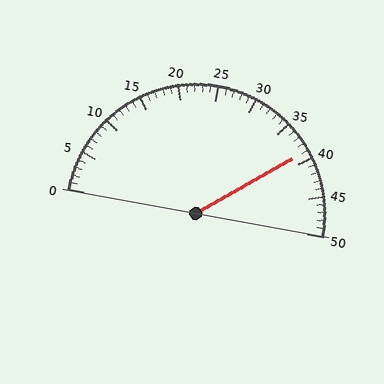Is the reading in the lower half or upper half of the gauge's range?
The reading is in the upper half of the range (0 to 50).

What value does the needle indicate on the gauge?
The needle indicates approximately 39.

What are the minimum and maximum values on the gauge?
The gauge ranges from 0 to 50.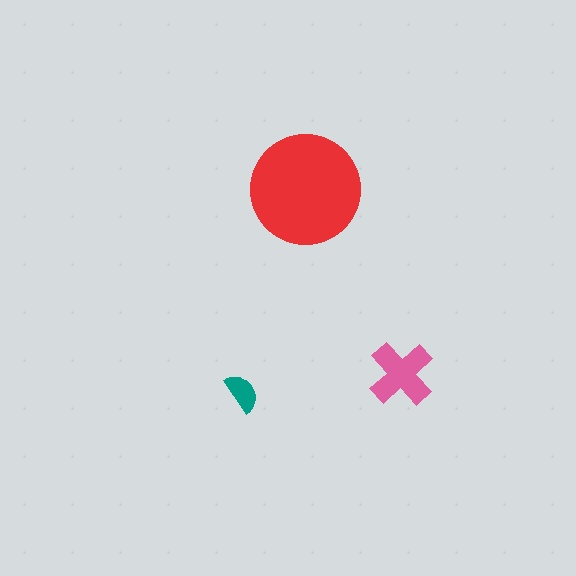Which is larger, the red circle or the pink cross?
The red circle.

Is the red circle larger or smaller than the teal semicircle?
Larger.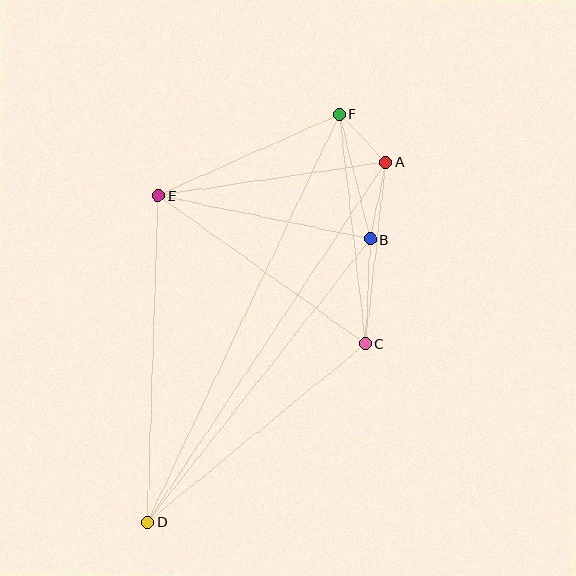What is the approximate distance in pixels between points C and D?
The distance between C and D is approximately 282 pixels.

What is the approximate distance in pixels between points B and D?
The distance between B and D is approximately 360 pixels.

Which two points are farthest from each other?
Points D and F are farthest from each other.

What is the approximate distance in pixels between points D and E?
The distance between D and E is approximately 326 pixels.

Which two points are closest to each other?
Points A and F are closest to each other.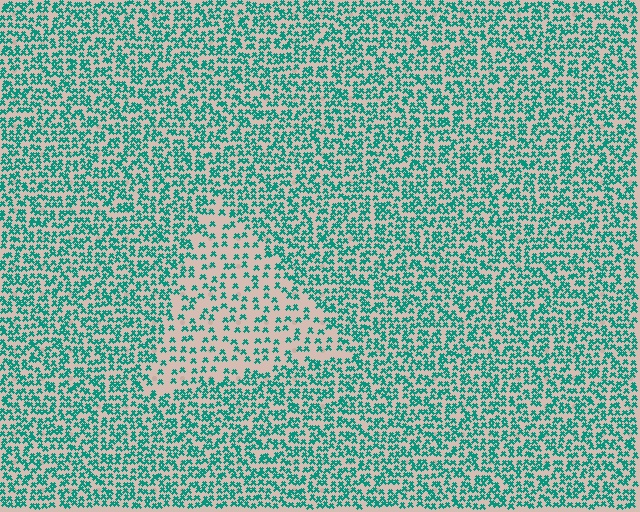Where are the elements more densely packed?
The elements are more densely packed outside the triangle boundary.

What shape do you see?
I see a triangle.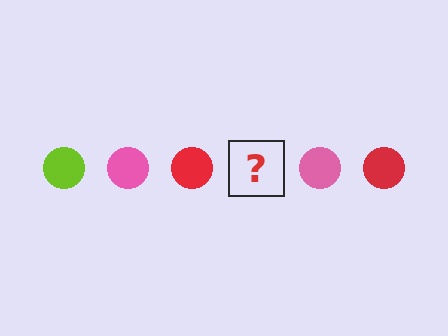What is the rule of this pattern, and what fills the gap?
The rule is that the pattern cycles through lime, pink, red circles. The gap should be filled with a lime circle.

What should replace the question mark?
The question mark should be replaced with a lime circle.